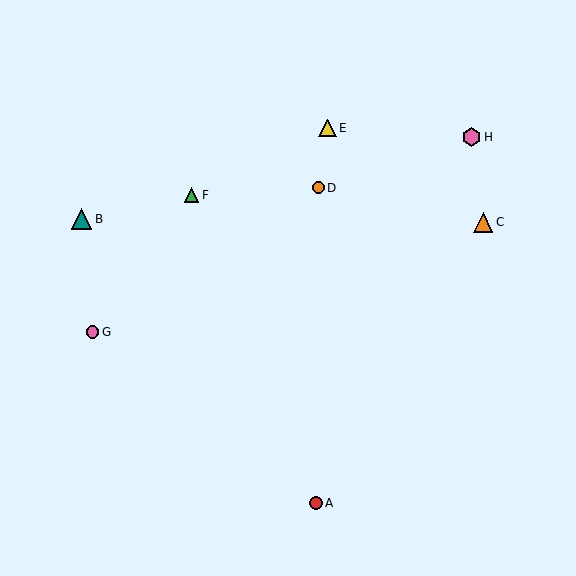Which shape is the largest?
The teal triangle (labeled B) is the largest.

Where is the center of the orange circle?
The center of the orange circle is at (318, 188).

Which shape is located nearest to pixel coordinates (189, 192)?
The green triangle (labeled F) at (191, 195) is nearest to that location.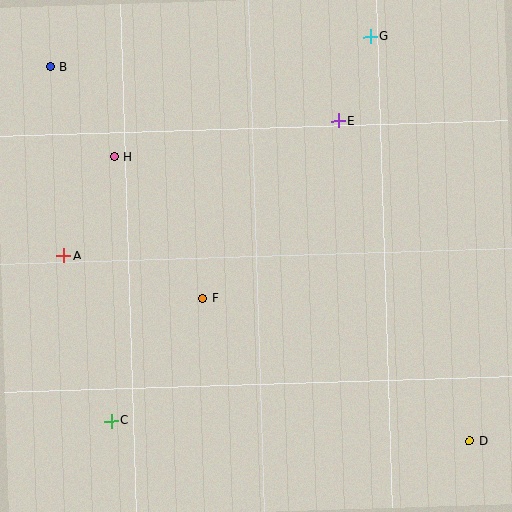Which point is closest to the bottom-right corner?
Point D is closest to the bottom-right corner.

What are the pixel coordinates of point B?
Point B is at (50, 67).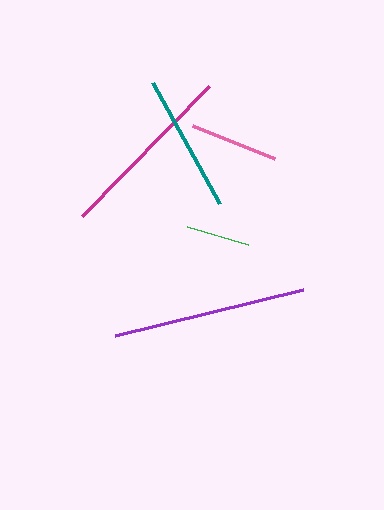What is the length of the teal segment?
The teal segment is approximately 139 pixels long.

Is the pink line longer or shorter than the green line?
The pink line is longer than the green line.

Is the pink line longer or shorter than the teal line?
The teal line is longer than the pink line.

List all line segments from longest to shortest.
From longest to shortest: purple, magenta, teal, pink, green.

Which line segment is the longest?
The purple line is the longest at approximately 193 pixels.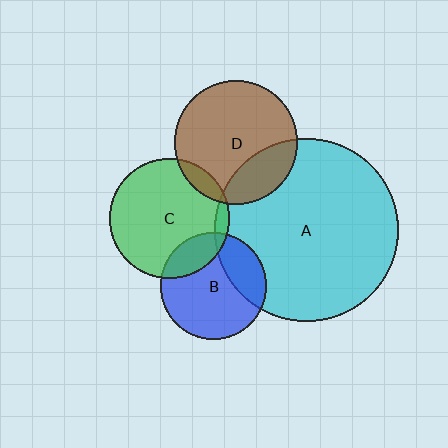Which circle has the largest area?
Circle A (cyan).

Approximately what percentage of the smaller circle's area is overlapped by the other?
Approximately 10%.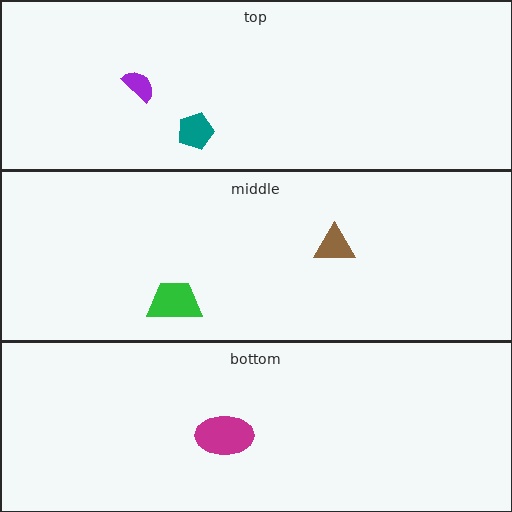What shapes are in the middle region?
The green trapezoid, the brown triangle.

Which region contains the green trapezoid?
The middle region.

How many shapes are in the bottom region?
1.